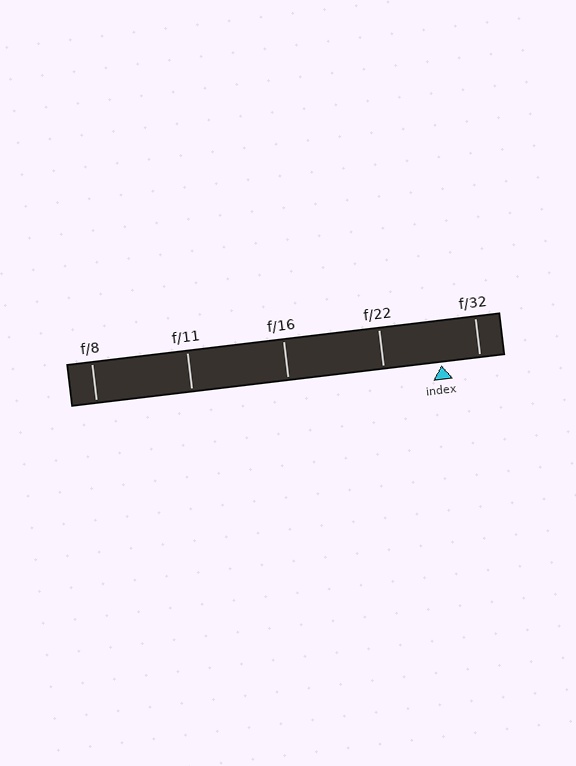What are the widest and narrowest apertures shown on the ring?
The widest aperture shown is f/8 and the narrowest is f/32.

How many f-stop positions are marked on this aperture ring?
There are 5 f-stop positions marked.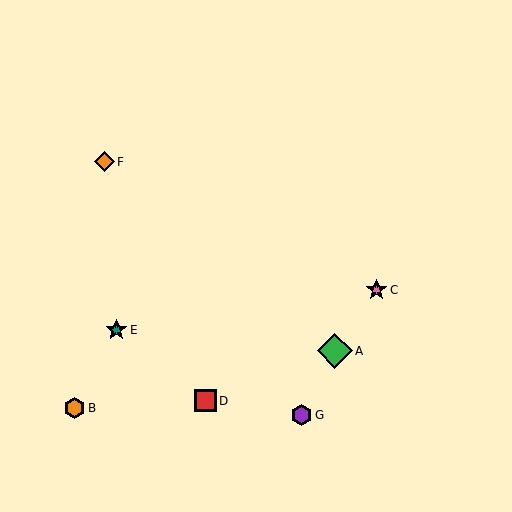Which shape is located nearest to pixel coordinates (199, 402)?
The red square (labeled D) at (205, 401) is nearest to that location.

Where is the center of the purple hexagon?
The center of the purple hexagon is at (302, 415).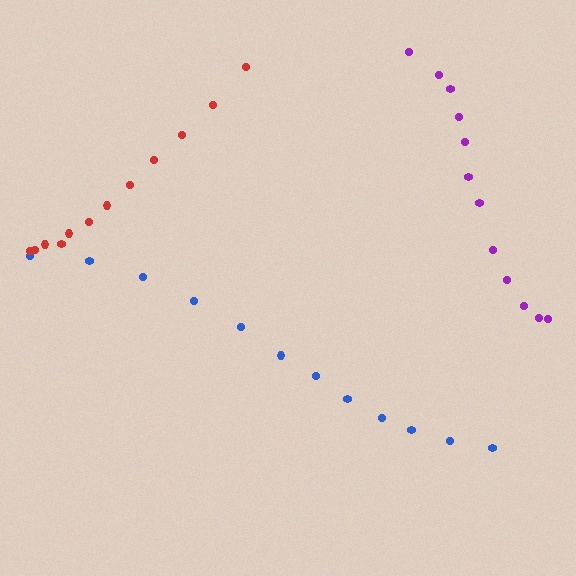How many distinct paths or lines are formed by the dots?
There are 3 distinct paths.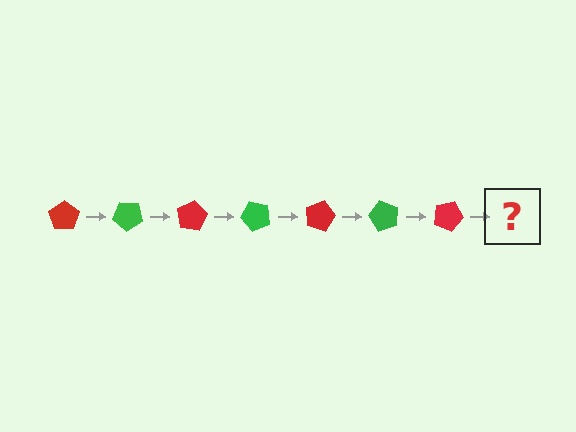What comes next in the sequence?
The next element should be a green pentagon, rotated 280 degrees from the start.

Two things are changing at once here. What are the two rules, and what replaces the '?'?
The two rules are that it rotates 40 degrees each step and the color cycles through red and green. The '?' should be a green pentagon, rotated 280 degrees from the start.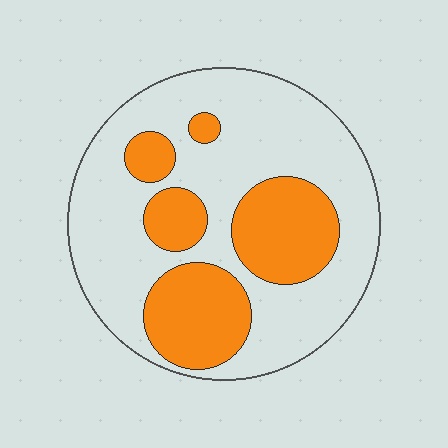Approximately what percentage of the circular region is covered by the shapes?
Approximately 30%.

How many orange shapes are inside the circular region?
5.